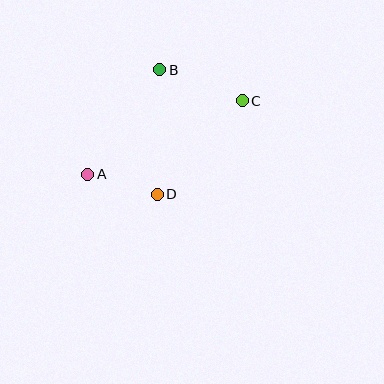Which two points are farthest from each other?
Points A and C are farthest from each other.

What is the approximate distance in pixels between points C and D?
The distance between C and D is approximately 126 pixels.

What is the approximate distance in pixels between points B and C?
The distance between B and C is approximately 88 pixels.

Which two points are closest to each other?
Points A and D are closest to each other.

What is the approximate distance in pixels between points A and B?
The distance between A and B is approximately 127 pixels.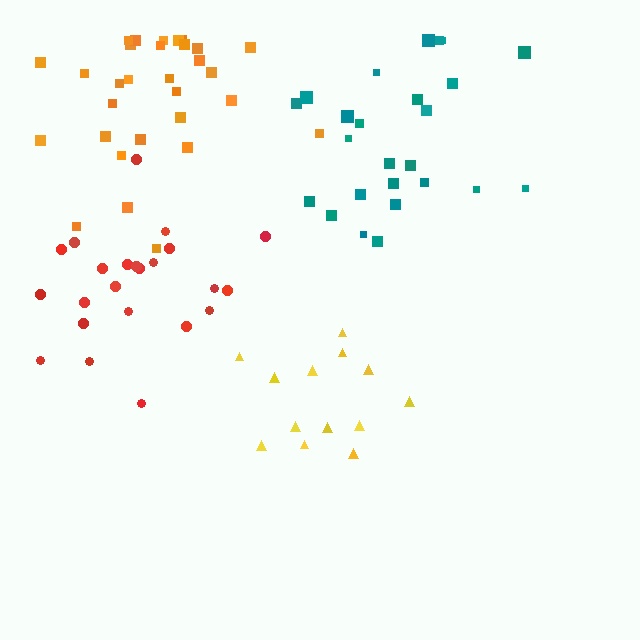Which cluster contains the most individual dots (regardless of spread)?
Orange (30).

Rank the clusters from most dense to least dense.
red, orange, teal, yellow.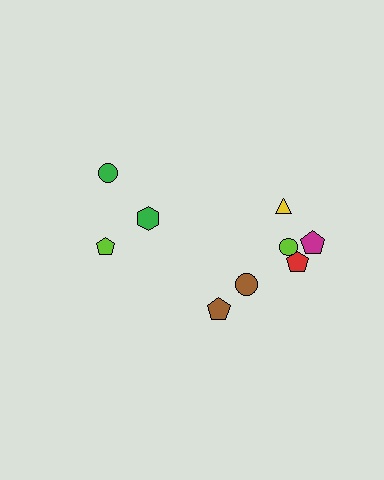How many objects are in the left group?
There are 3 objects.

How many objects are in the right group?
There are 6 objects.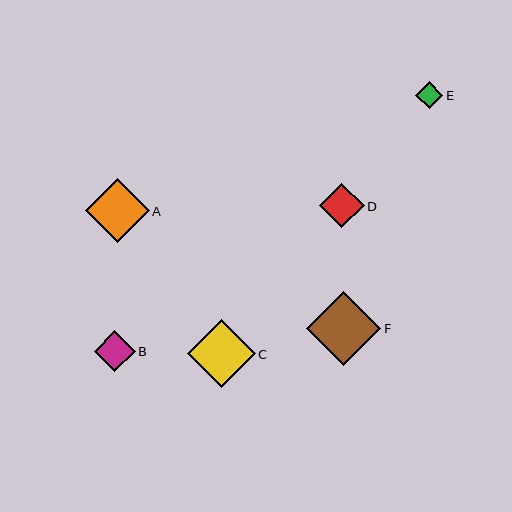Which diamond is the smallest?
Diamond E is the smallest with a size of approximately 27 pixels.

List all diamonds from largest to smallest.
From largest to smallest: F, C, A, D, B, E.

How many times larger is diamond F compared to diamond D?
Diamond F is approximately 1.7 times the size of diamond D.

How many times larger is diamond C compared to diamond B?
Diamond C is approximately 1.7 times the size of diamond B.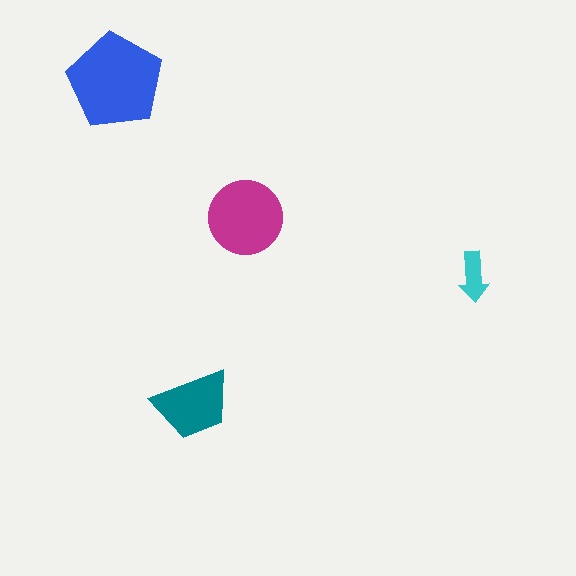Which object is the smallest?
The cyan arrow.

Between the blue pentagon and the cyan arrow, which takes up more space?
The blue pentagon.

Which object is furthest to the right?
The cyan arrow is rightmost.